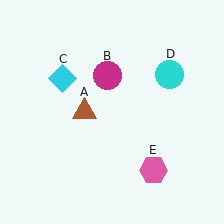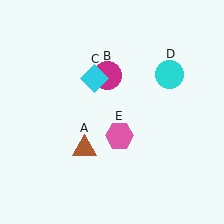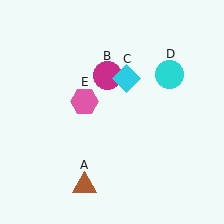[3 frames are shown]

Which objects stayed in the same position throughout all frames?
Magenta circle (object B) and cyan circle (object D) remained stationary.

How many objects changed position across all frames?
3 objects changed position: brown triangle (object A), cyan diamond (object C), pink hexagon (object E).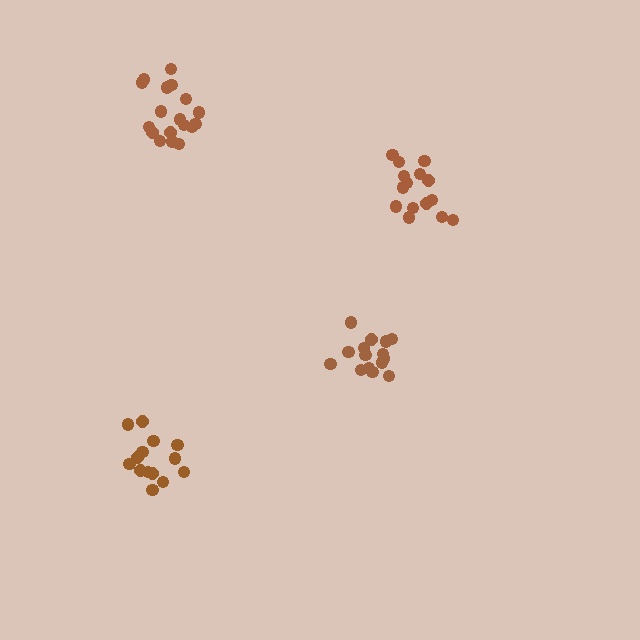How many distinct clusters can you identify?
There are 4 distinct clusters.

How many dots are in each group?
Group 1: 15 dots, Group 2: 15 dots, Group 3: 14 dots, Group 4: 18 dots (62 total).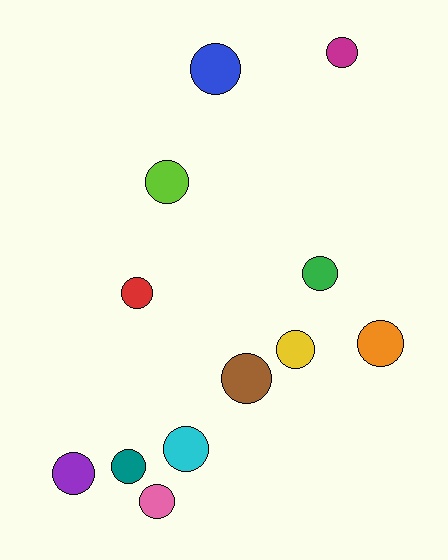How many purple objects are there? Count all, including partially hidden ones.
There is 1 purple object.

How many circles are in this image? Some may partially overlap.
There are 12 circles.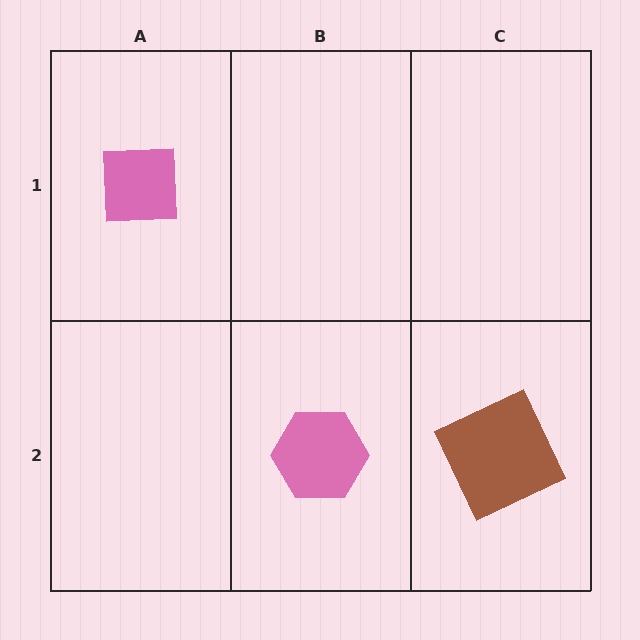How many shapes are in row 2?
2 shapes.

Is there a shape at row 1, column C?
No, that cell is empty.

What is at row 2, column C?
A brown square.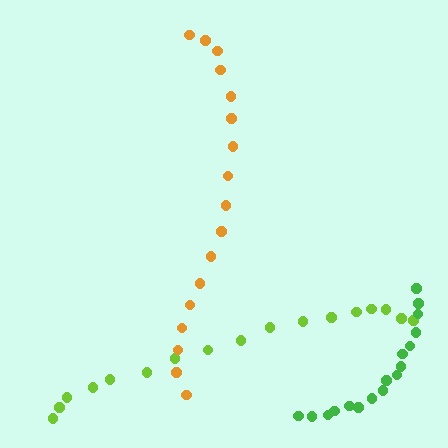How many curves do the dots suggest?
There are 3 distinct paths.